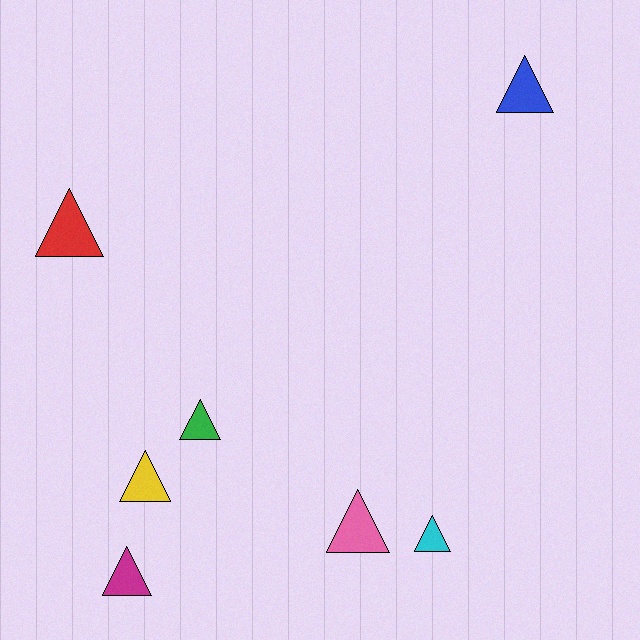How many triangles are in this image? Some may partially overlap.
There are 7 triangles.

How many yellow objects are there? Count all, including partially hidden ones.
There is 1 yellow object.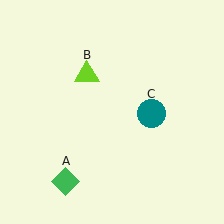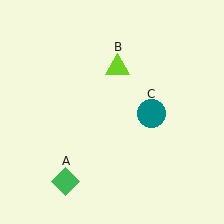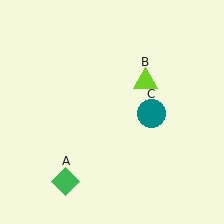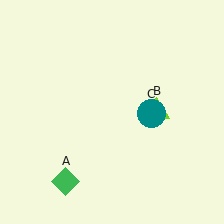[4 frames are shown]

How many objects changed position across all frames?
1 object changed position: lime triangle (object B).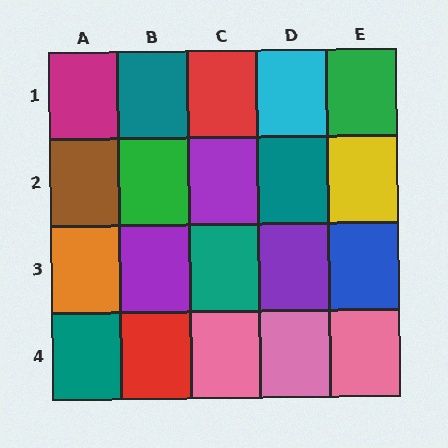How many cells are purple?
3 cells are purple.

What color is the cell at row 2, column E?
Yellow.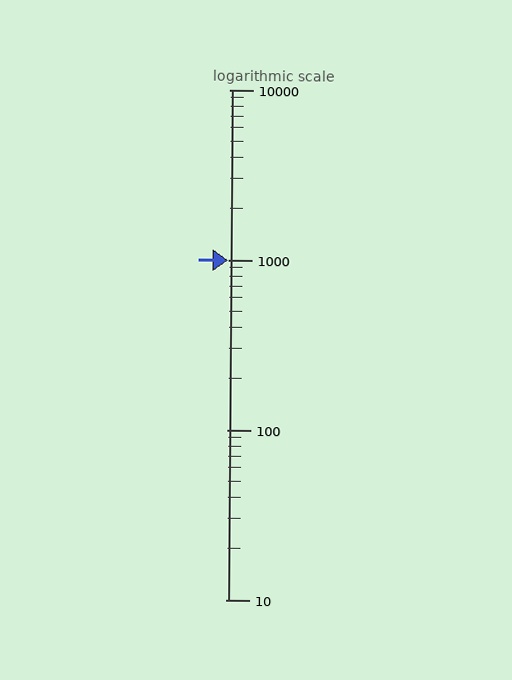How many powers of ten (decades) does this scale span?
The scale spans 3 decades, from 10 to 10000.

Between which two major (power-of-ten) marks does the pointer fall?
The pointer is between 1000 and 10000.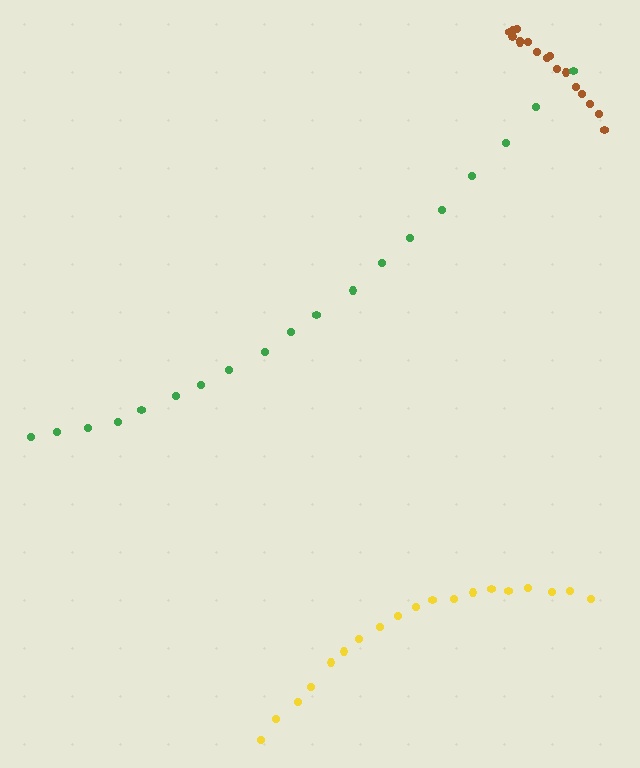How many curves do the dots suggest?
There are 3 distinct paths.